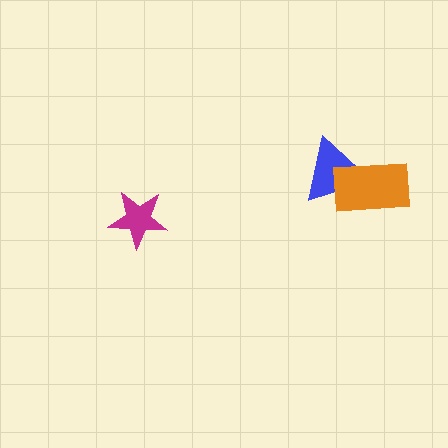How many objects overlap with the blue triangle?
1 object overlaps with the blue triangle.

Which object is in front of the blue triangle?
The orange rectangle is in front of the blue triangle.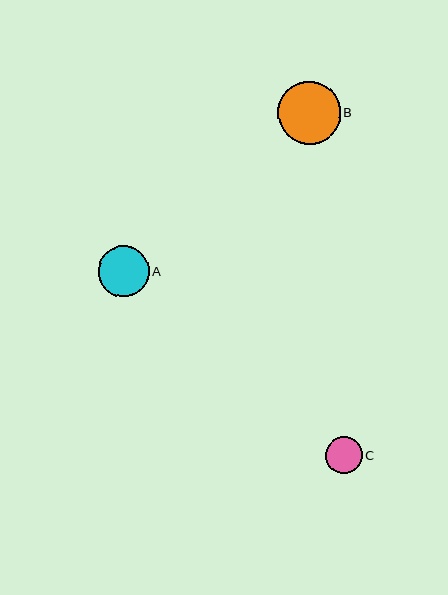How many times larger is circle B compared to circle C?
Circle B is approximately 1.7 times the size of circle C.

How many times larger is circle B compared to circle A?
Circle B is approximately 1.2 times the size of circle A.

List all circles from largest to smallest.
From largest to smallest: B, A, C.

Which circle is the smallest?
Circle C is the smallest with a size of approximately 37 pixels.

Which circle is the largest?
Circle B is the largest with a size of approximately 63 pixels.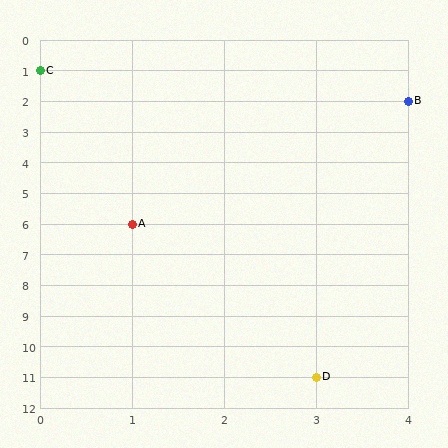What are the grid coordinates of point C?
Point C is at grid coordinates (0, 1).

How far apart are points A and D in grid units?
Points A and D are 2 columns and 5 rows apart (about 5.4 grid units diagonally).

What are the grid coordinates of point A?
Point A is at grid coordinates (1, 6).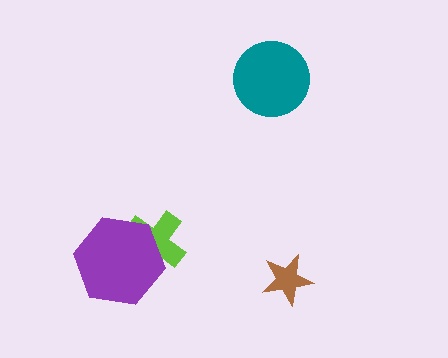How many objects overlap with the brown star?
0 objects overlap with the brown star.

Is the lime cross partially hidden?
Yes, it is partially covered by another shape.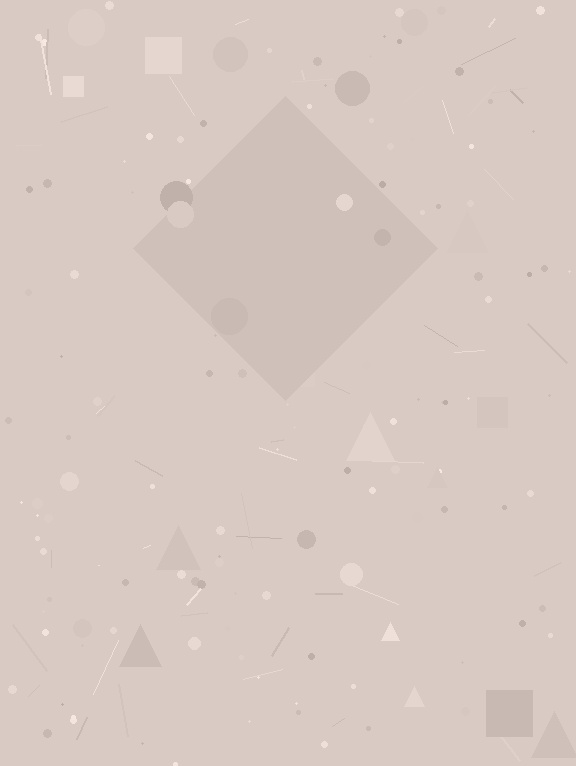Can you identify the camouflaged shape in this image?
The camouflaged shape is a diamond.